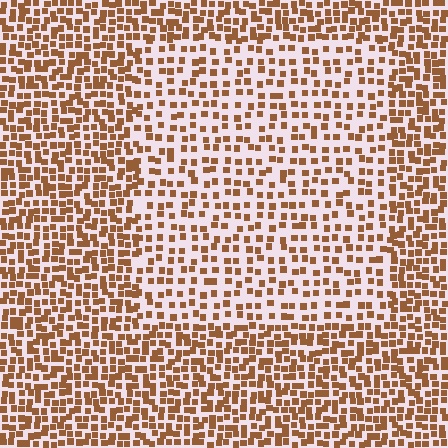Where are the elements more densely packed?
The elements are more densely packed outside the rectangle boundary.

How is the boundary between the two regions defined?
The boundary is defined by a change in element density (approximately 1.8x ratio). All elements are the same color, size, and shape.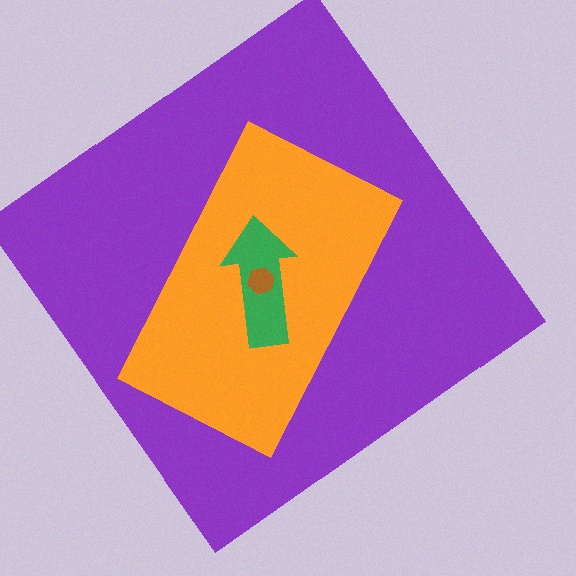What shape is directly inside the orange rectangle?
The green arrow.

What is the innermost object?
The brown hexagon.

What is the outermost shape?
The purple diamond.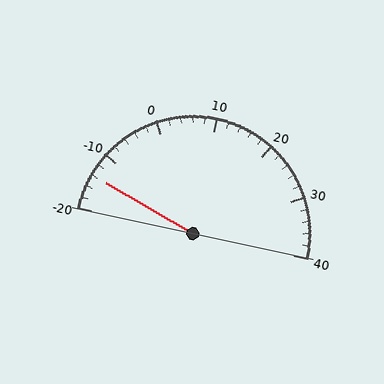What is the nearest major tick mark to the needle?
The nearest major tick mark is -10.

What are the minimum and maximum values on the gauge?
The gauge ranges from -20 to 40.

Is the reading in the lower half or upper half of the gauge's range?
The reading is in the lower half of the range (-20 to 40).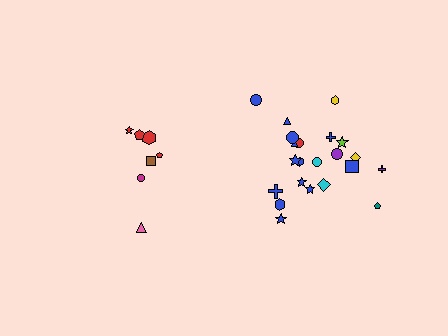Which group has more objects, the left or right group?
The right group.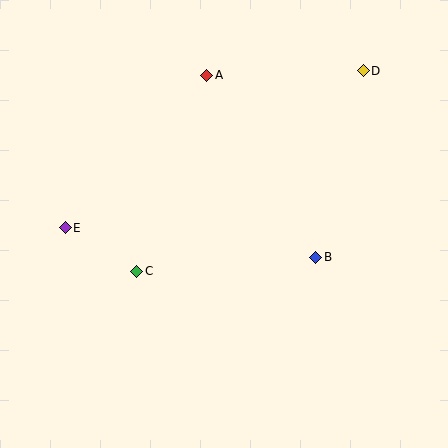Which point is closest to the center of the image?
Point B at (316, 257) is closest to the center.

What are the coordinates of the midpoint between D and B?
The midpoint between D and B is at (340, 164).